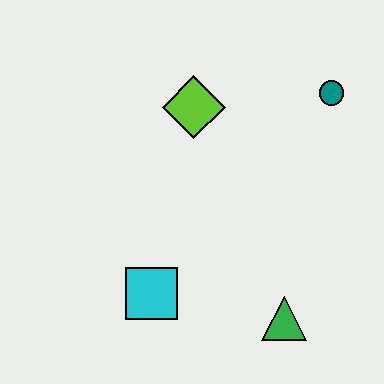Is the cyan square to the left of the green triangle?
Yes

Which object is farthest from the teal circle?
The cyan square is farthest from the teal circle.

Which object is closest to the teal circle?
The lime diamond is closest to the teal circle.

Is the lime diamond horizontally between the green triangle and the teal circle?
No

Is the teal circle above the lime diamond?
Yes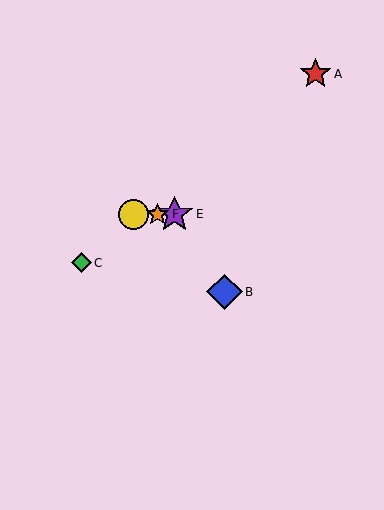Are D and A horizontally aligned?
No, D is at y≈214 and A is at y≈74.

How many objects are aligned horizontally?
3 objects (D, E, F) are aligned horizontally.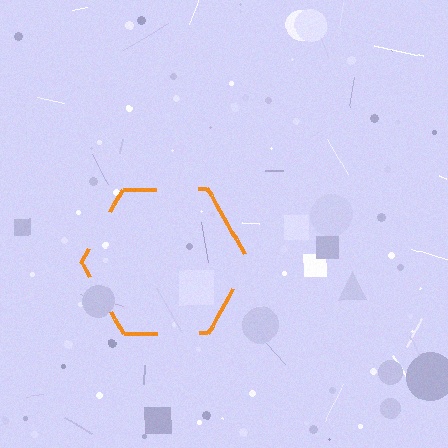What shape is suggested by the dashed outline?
The dashed outline suggests a hexagon.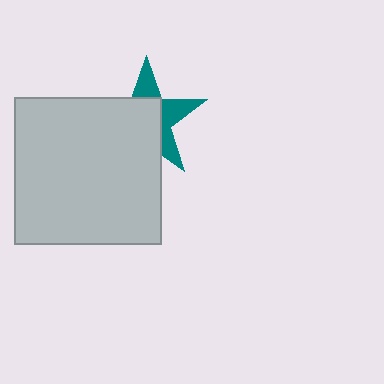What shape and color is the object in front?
The object in front is a light gray square.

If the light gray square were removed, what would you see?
You would see the complete teal star.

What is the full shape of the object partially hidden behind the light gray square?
The partially hidden object is a teal star.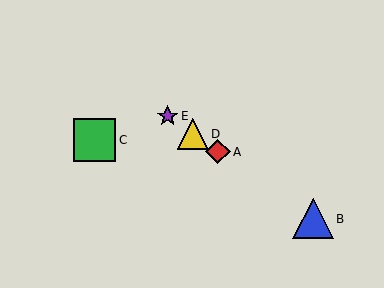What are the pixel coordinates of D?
Object D is at (193, 134).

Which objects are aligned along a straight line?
Objects A, B, D, E are aligned along a straight line.